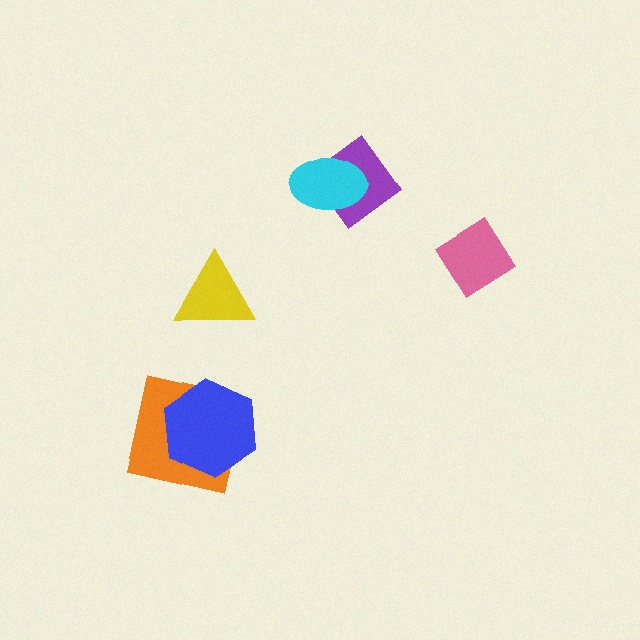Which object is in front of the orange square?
The blue hexagon is in front of the orange square.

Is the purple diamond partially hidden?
Yes, it is partially covered by another shape.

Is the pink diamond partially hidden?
No, no other shape covers it.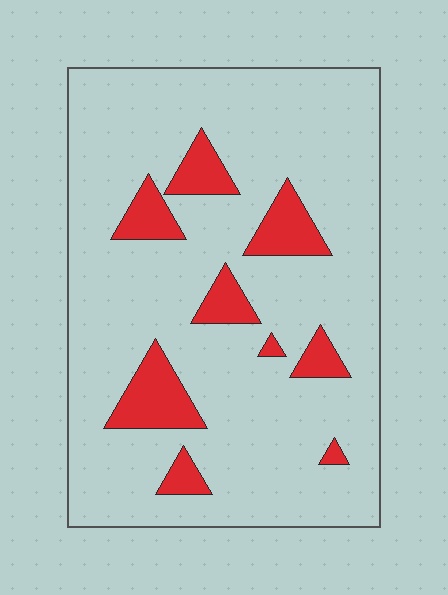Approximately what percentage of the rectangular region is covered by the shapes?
Approximately 15%.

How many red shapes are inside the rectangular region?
9.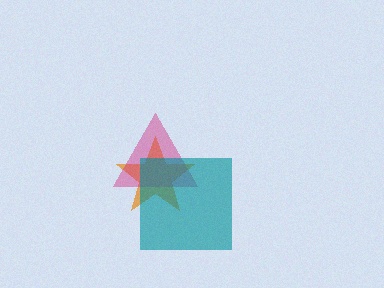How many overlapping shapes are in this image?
There are 3 overlapping shapes in the image.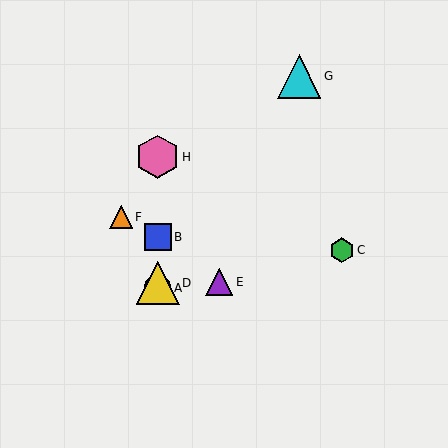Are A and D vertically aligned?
Yes, both are at x≈158.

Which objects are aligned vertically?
Objects A, B, D, H are aligned vertically.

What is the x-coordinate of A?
Object A is at x≈158.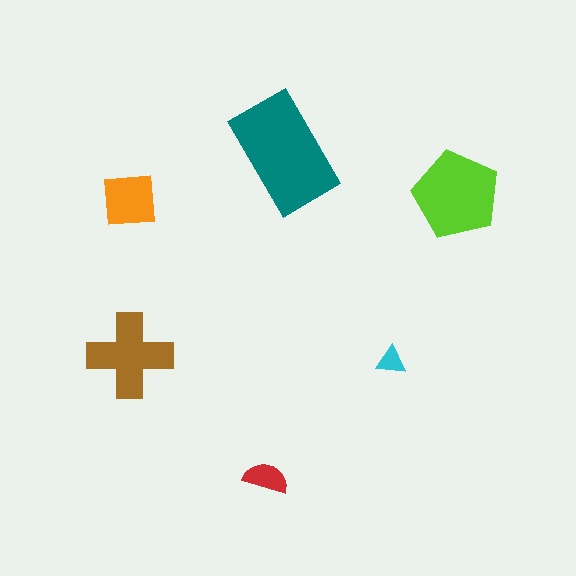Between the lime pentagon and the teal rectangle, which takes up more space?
The teal rectangle.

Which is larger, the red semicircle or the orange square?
The orange square.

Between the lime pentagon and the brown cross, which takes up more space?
The lime pentagon.